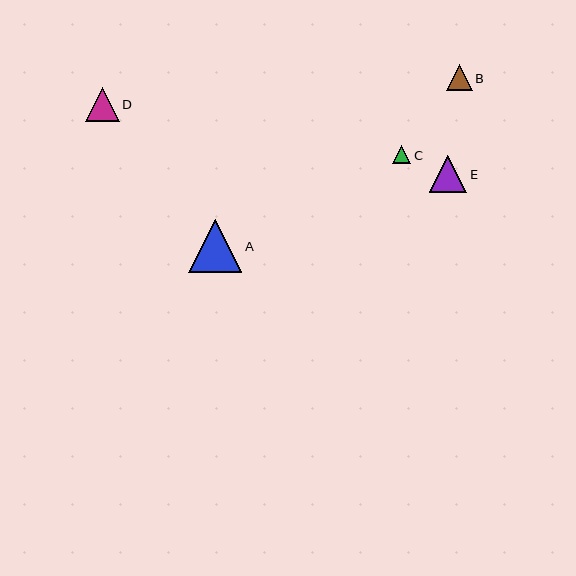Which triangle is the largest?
Triangle A is the largest with a size of approximately 53 pixels.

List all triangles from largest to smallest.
From largest to smallest: A, E, D, B, C.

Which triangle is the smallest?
Triangle C is the smallest with a size of approximately 18 pixels.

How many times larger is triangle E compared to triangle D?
Triangle E is approximately 1.1 times the size of triangle D.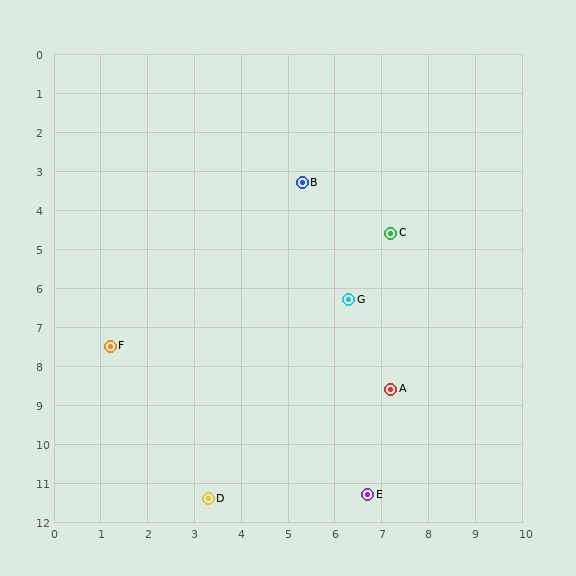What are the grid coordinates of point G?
Point G is at approximately (6.3, 6.3).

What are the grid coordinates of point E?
Point E is at approximately (6.7, 11.3).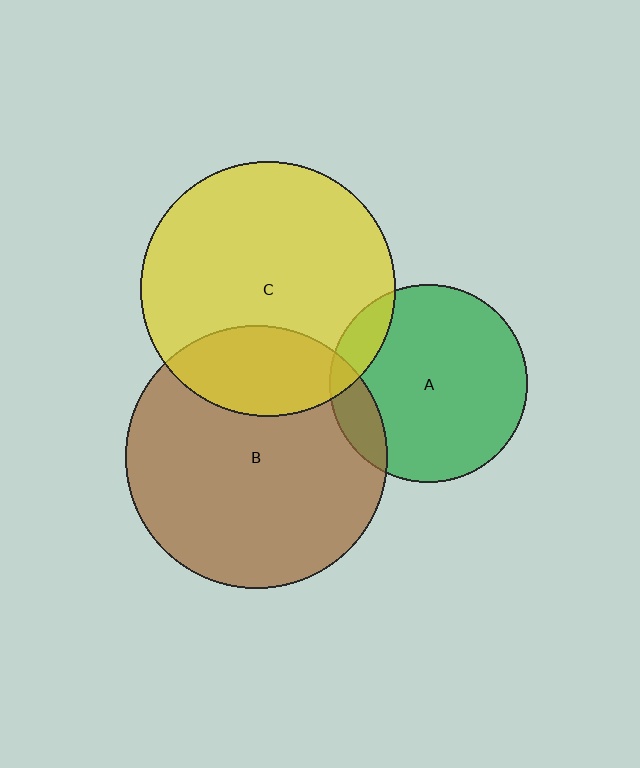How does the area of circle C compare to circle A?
Approximately 1.6 times.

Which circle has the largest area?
Circle B (brown).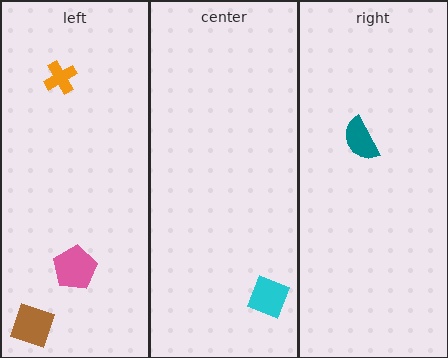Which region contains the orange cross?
The left region.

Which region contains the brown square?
The left region.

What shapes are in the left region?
The orange cross, the brown square, the pink pentagon.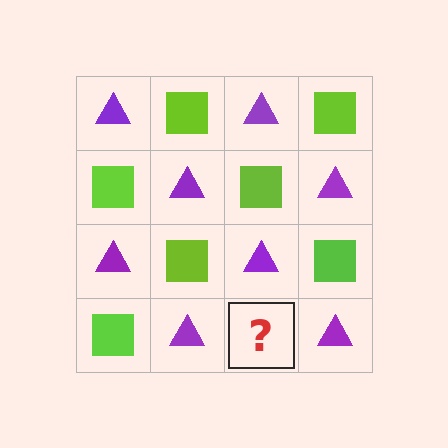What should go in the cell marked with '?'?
The missing cell should contain a lime square.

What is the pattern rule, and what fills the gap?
The rule is that it alternates purple triangle and lime square in a checkerboard pattern. The gap should be filled with a lime square.